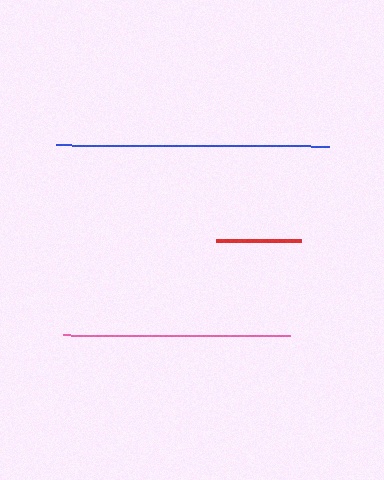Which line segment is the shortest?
The red line is the shortest at approximately 85 pixels.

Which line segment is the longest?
The blue line is the longest at approximately 273 pixels.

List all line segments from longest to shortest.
From longest to shortest: blue, pink, red.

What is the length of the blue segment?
The blue segment is approximately 273 pixels long.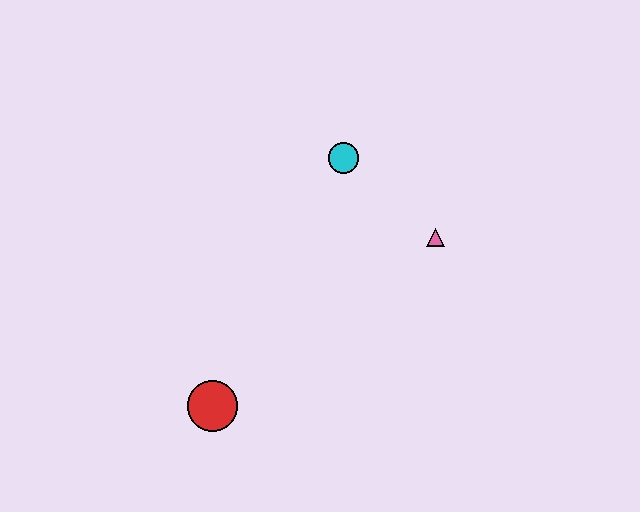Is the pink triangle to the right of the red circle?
Yes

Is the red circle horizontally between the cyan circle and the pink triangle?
No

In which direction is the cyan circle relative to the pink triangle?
The cyan circle is to the left of the pink triangle.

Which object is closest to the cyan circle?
The pink triangle is closest to the cyan circle.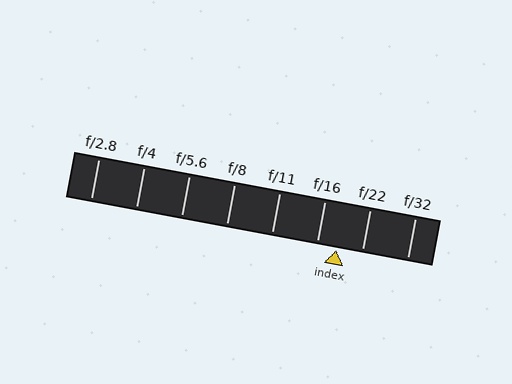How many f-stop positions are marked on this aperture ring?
There are 8 f-stop positions marked.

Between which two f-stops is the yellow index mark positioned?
The index mark is between f/16 and f/22.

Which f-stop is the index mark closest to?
The index mark is closest to f/16.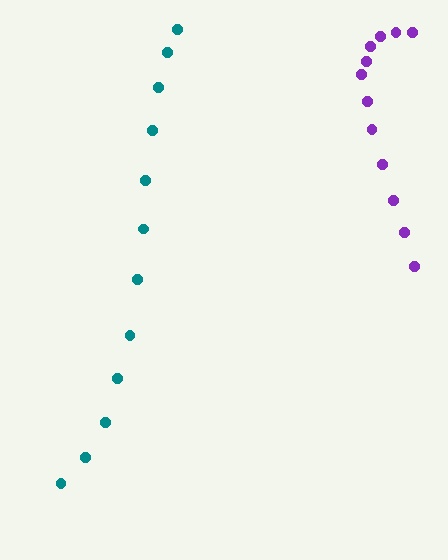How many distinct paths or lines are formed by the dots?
There are 2 distinct paths.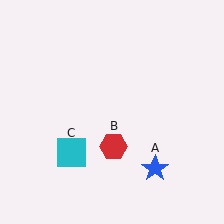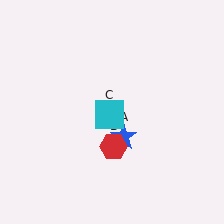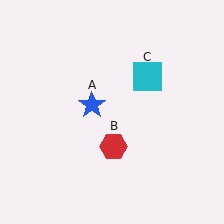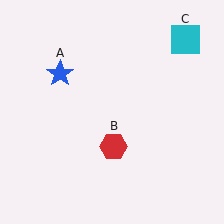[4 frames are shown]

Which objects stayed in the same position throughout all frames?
Red hexagon (object B) remained stationary.